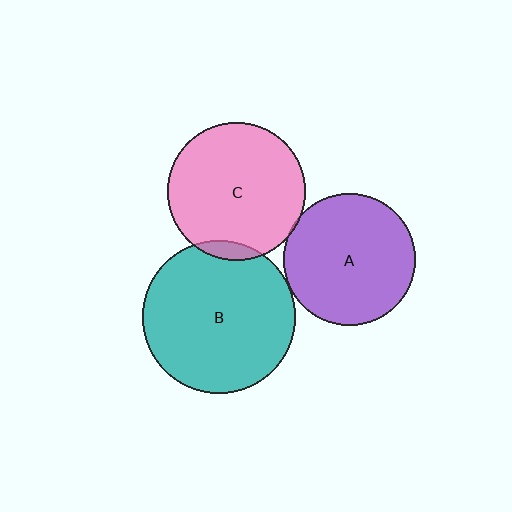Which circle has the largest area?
Circle B (teal).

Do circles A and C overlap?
Yes.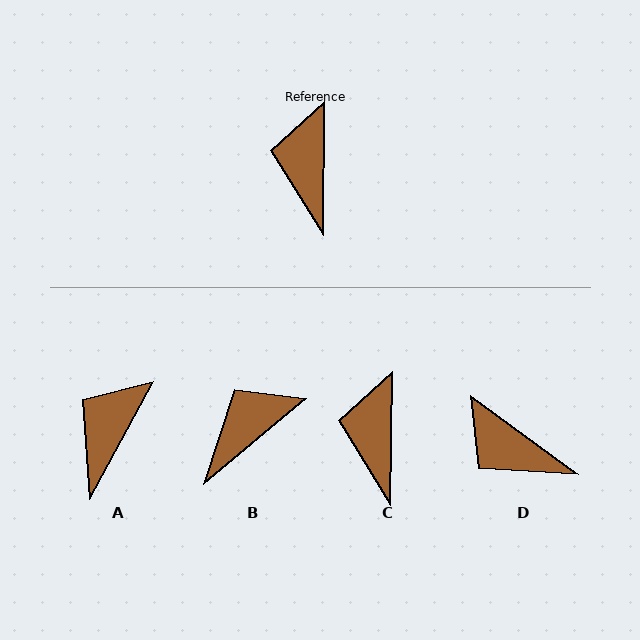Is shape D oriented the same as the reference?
No, it is off by about 55 degrees.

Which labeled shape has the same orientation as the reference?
C.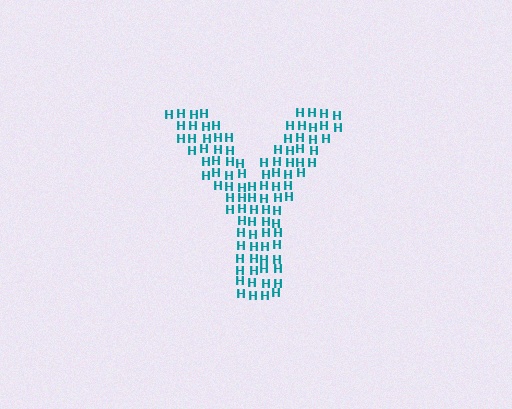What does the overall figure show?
The overall figure shows the letter Y.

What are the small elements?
The small elements are letter H's.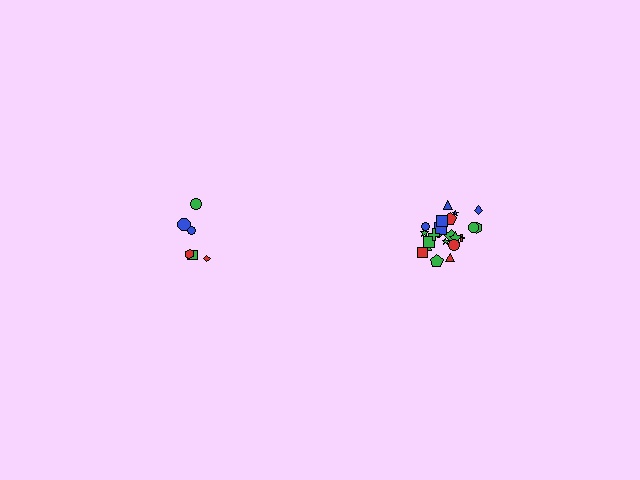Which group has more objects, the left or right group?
The right group.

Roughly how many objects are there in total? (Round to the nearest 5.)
Roughly 30 objects in total.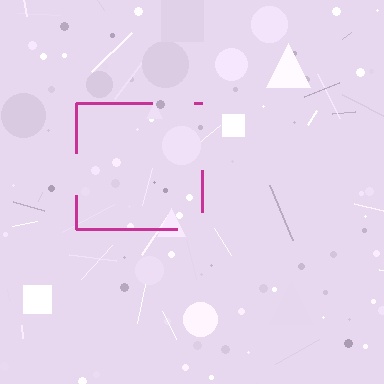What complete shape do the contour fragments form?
The contour fragments form a square.